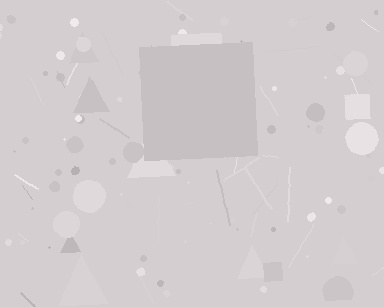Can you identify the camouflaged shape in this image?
The camouflaged shape is a square.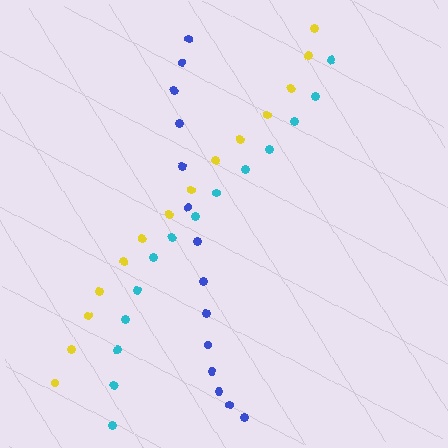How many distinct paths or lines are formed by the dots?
There are 3 distinct paths.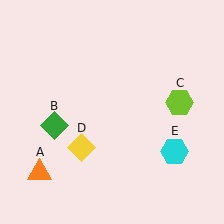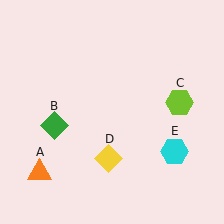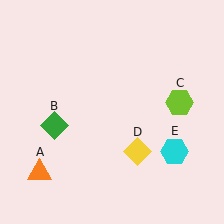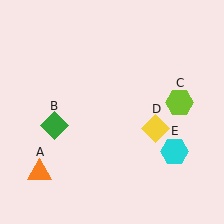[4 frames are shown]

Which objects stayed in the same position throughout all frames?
Orange triangle (object A) and green diamond (object B) and lime hexagon (object C) and cyan hexagon (object E) remained stationary.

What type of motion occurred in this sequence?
The yellow diamond (object D) rotated counterclockwise around the center of the scene.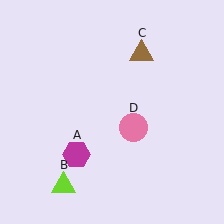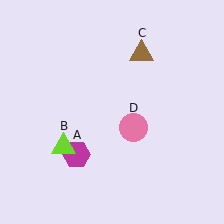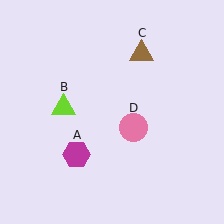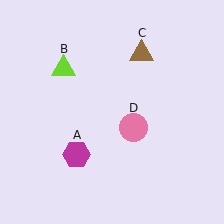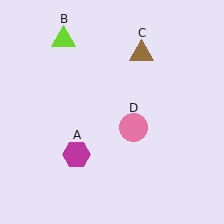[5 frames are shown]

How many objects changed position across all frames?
1 object changed position: lime triangle (object B).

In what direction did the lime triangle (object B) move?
The lime triangle (object B) moved up.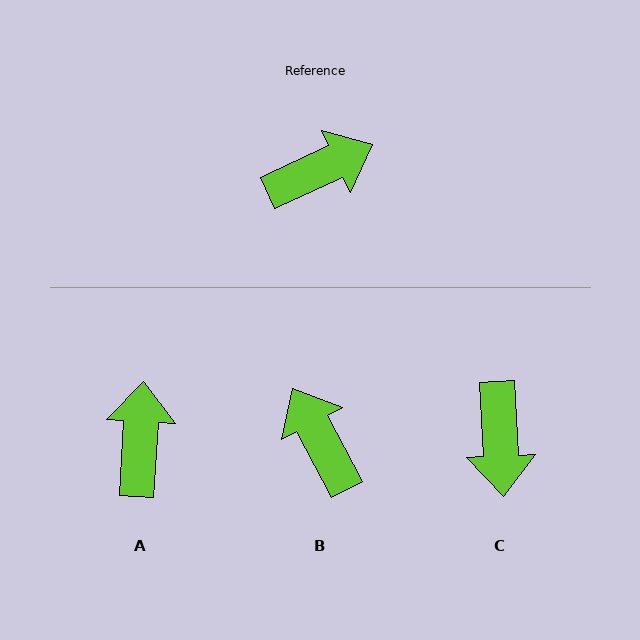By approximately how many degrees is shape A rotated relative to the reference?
Approximately 62 degrees counter-clockwise.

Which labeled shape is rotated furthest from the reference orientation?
C, about 111 degrees away.